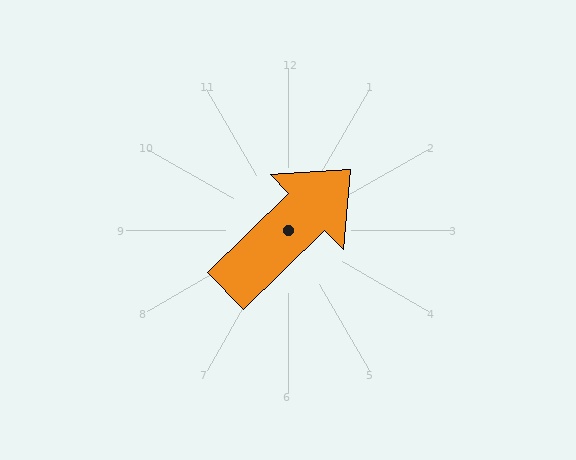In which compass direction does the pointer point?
Northeast.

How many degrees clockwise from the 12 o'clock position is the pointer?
Approximately 46 degrees.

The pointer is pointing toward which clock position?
Roughly 2 o'clock.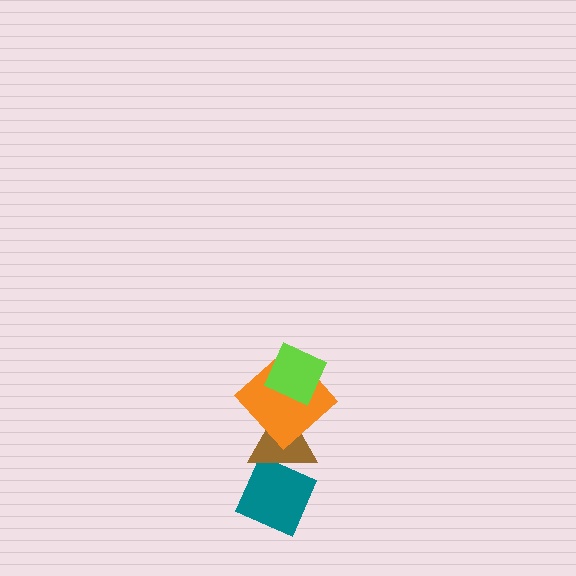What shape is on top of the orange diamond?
The lime diamond is on top of the orange diamond.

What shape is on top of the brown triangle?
The orange diamond is on top of the brown triangle.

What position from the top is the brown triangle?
The brown triangle is 3rd from the top.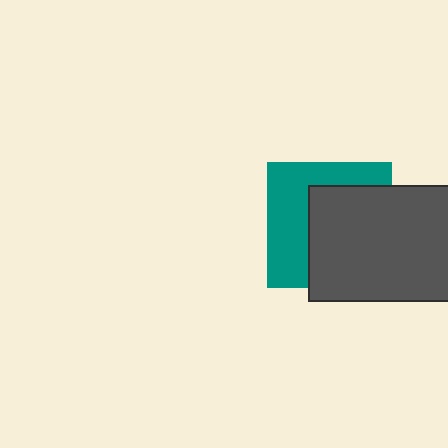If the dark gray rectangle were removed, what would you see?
You would see the complete teal square.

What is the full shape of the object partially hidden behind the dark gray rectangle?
The partially hidden object is a teal square.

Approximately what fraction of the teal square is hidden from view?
Roughly 55% of the teal square is hidden behind the dark gray rectangle.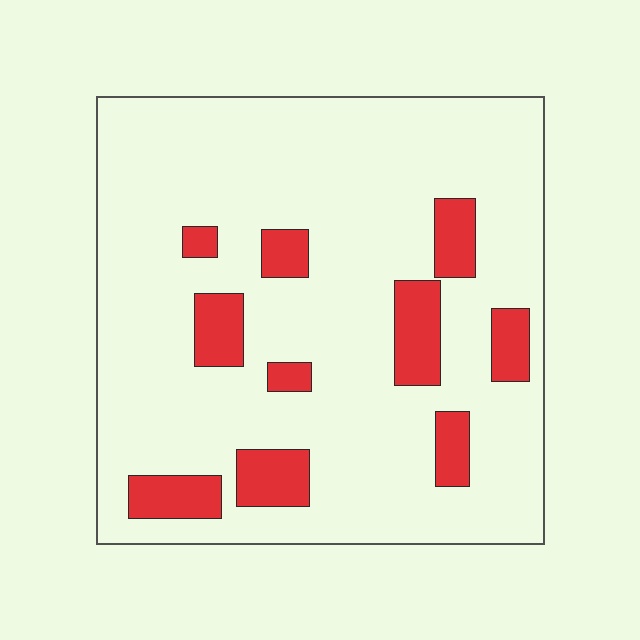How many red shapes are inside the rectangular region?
10.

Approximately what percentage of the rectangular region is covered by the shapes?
Approximately 15%.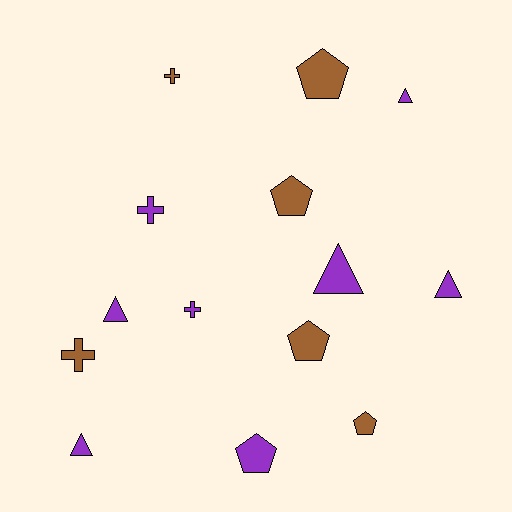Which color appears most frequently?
Purple, with 8 objects.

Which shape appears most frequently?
Triangle, with 5 objects.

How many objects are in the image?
There are 14 objects.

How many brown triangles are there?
There are no brown triangles.